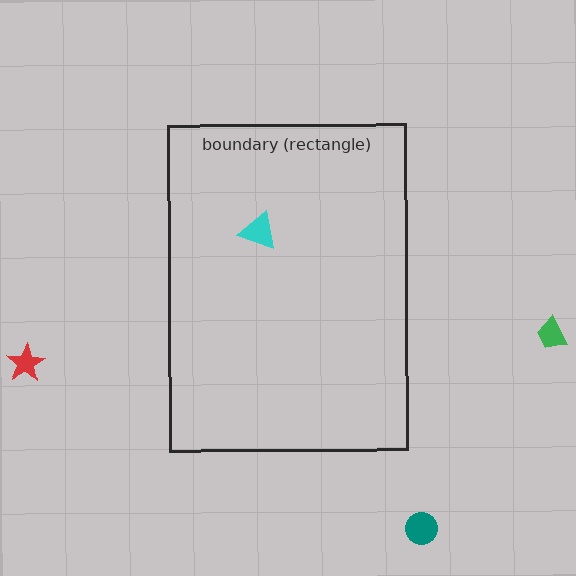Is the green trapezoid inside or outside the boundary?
Outside.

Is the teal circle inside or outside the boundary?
Outside.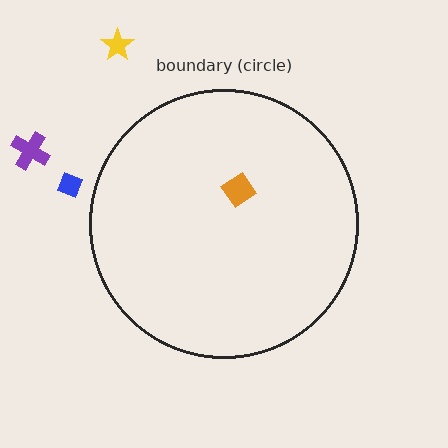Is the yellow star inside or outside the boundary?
Outside.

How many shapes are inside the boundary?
1 inside, 3 outside.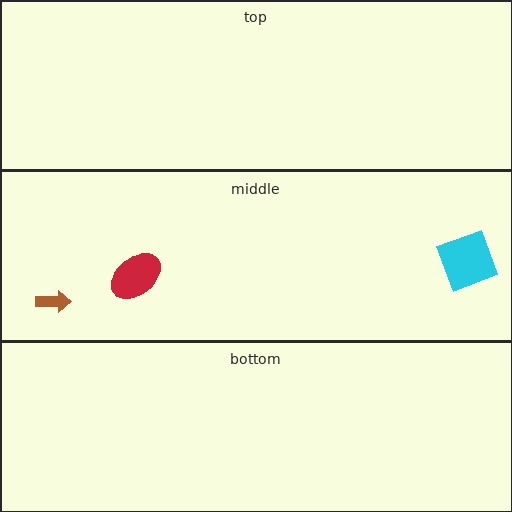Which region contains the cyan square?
The middle region.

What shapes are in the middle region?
The cyan square, the brown arrow, the red ellipse.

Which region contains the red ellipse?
The middle region.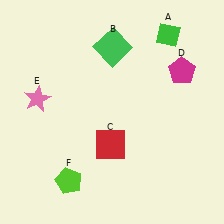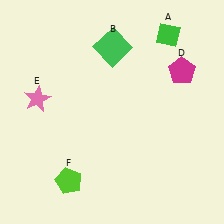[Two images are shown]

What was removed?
The red square (C) was removed in Image 2.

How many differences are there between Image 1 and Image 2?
There is 1 difference between the two images.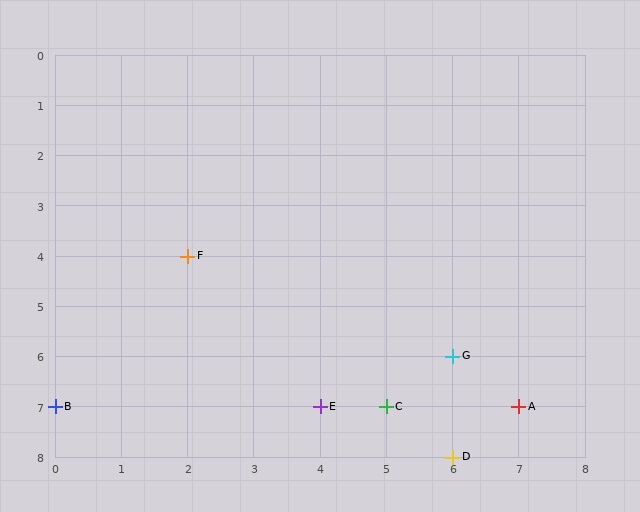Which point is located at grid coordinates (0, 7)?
Point B is at (0, 7).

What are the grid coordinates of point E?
Point E is at grid coordinates (4, 7).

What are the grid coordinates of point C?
Point C is at grid coordinates (5, 7).